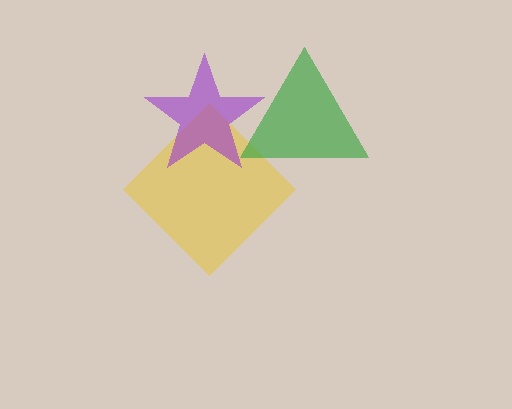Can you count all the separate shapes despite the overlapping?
Yes, there are 3 separate shapes.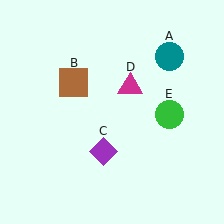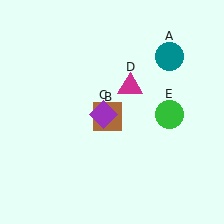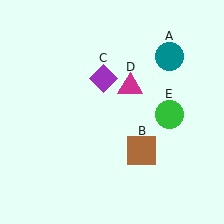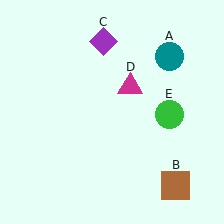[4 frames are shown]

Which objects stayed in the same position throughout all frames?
Teal circle (object A) and magenta triangle (object D) and green circle (object E) remained stationary.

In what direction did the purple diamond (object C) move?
The purple diamond (object C) moved up.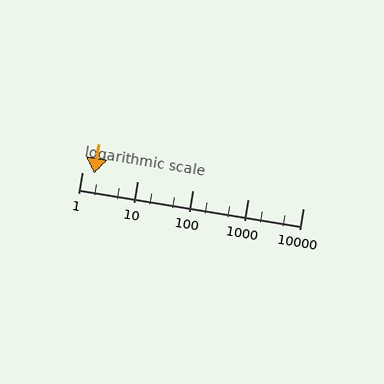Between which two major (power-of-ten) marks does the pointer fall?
The pointer is between 1 and 10.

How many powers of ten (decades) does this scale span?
The scale spans 4 decades, from 1 to 10000.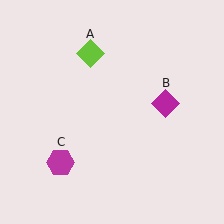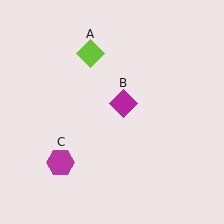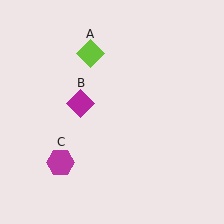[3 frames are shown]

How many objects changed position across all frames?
1 object changed position: magenta diamond (object B).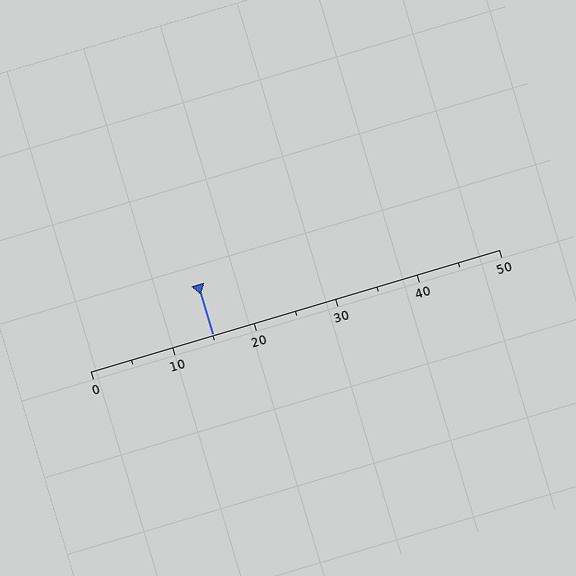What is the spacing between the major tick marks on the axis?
The major ticks are spaced 10 apart.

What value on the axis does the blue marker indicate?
The marker indicates approximately 15.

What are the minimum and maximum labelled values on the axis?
The axis runs from 0 to 50.